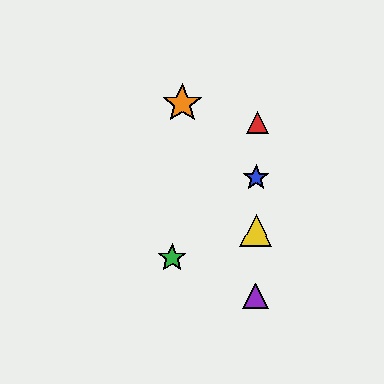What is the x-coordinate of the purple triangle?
The purple triangle is at x≈255.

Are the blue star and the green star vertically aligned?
No, the blue star is at x≈256 and the green star is at x≈172.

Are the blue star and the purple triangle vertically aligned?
Yes, both are at x≈256.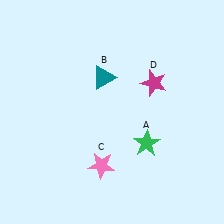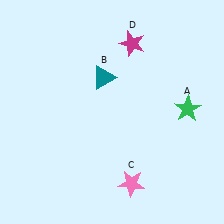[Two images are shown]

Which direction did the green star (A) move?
The green star (A) moved right.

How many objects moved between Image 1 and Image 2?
3 objects moved between the two images.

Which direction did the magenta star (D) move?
The magenta star (D) moved up.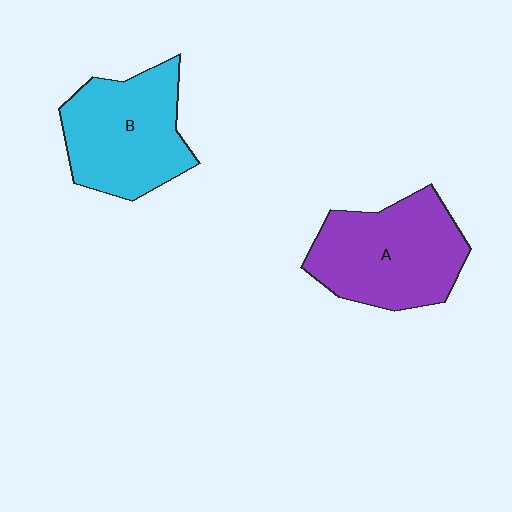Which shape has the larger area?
Shape A (purple).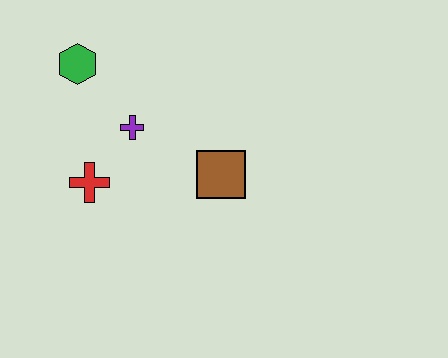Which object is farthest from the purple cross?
The brown square is farthest from the purple cross.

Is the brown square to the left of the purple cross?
No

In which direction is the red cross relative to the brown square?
The red cross is to the left of the brown square.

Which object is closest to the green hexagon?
The purple cross is closest to the green hexagon.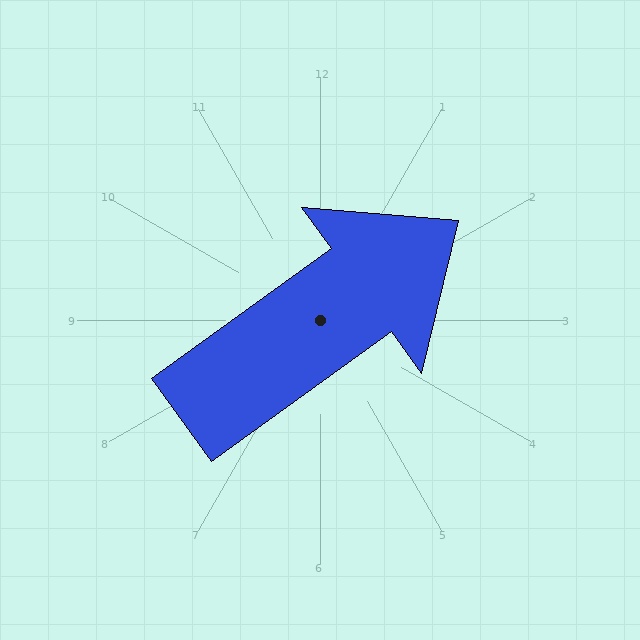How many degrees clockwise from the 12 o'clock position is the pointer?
Approximately 54 degrees.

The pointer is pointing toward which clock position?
Roughly 2 o'clock.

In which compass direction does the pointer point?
Northeast.